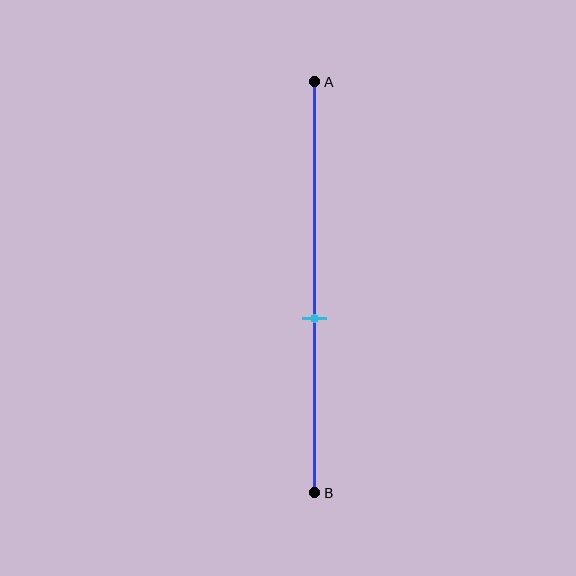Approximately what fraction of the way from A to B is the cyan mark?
The cyan mark is approximately 60% of the way from A to B.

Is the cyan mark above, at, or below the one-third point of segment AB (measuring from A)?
The cyan mark is below the one-third point of segment AB.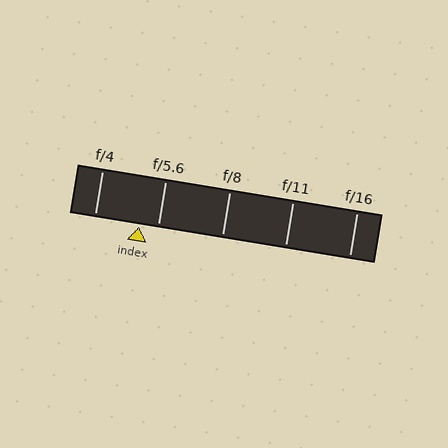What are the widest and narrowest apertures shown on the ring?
The widest aperture shown is f/4 and the narrowest is f/16.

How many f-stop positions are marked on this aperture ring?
There are 5 f-stop positions marked.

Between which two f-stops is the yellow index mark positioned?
The index mark is between f/4 and f/5.6.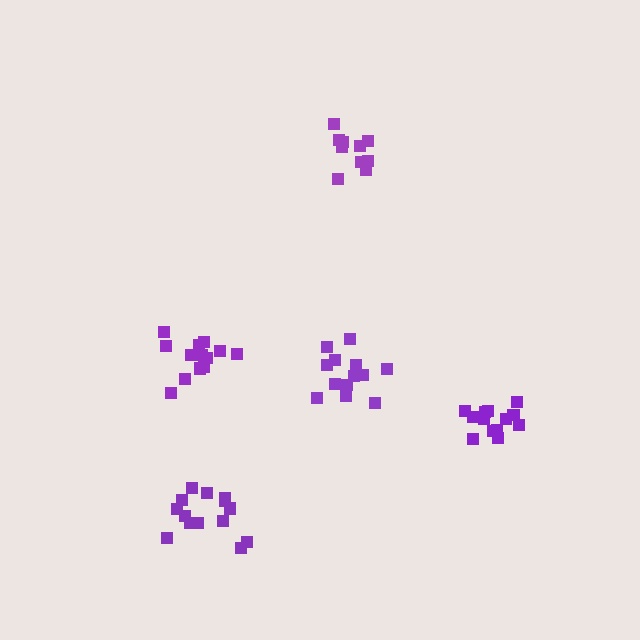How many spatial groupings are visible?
There are 5 spatial groupings.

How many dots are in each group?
Group 1: 13 dots, Group 2: 13 dots, Group 3: 13 dots, Group 4: 10 dots, Group 5: 14 dots (63 total).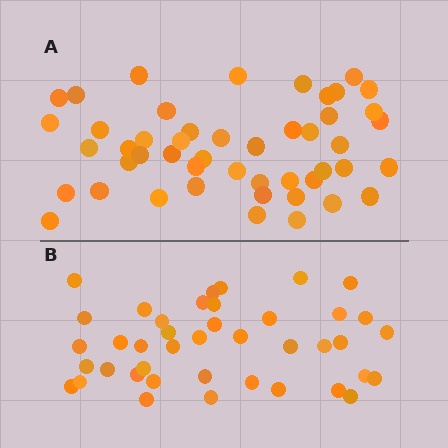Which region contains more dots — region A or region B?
Region A (the top region) has more dots.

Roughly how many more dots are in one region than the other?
Region A has roughly 8 or so more dots than region B.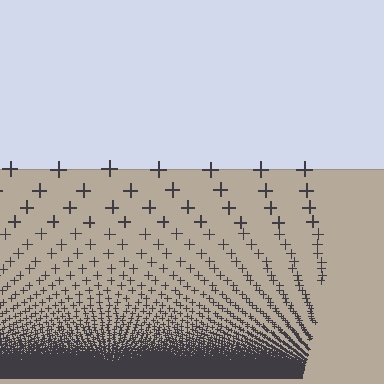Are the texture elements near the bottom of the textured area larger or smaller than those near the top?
Smaller. The gradient is inverted — elements near the bottom are smaller and denser.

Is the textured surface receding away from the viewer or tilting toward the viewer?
The surface appears to tilt toward the viewer. Texture elements get larger and sparser toward the top.